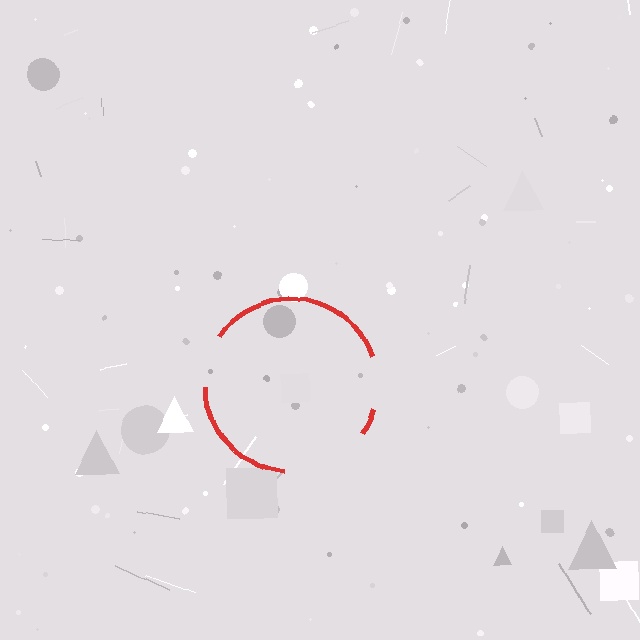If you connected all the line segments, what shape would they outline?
They would outline a circle.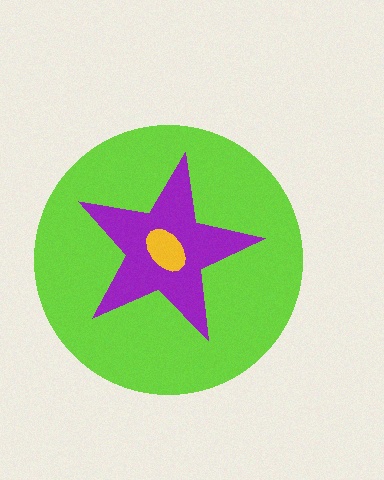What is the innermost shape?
The yellow ellipse.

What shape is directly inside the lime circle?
The purple star.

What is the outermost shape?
The lime circle.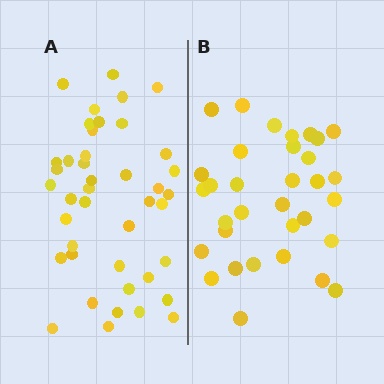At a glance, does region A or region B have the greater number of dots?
Region A (the left region) has more dots.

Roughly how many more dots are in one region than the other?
Region A has roughly 8 or so more dots than region B.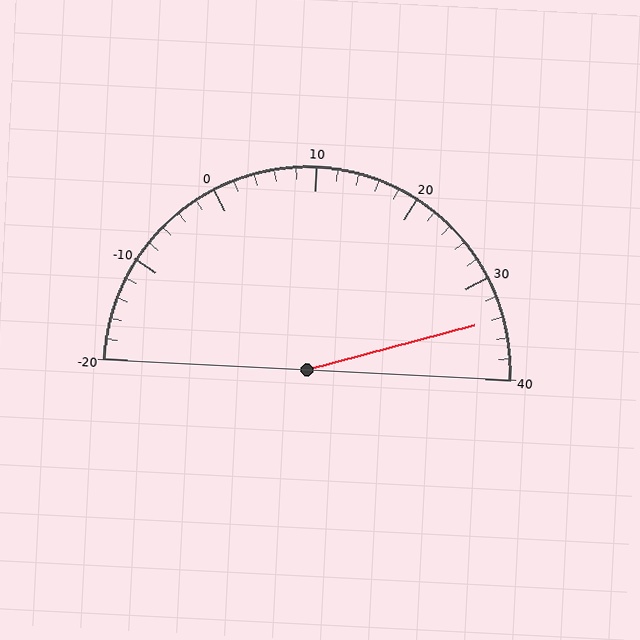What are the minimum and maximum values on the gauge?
The gauge ranges from -20 to 40.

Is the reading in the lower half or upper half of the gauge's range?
The reading is in the upper half of the range (-20 to 40).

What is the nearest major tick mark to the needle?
The nearest major tick mark is 30.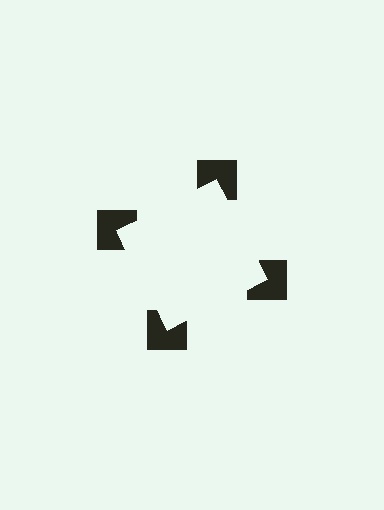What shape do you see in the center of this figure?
An illusory square — its edges are inferred from the aligned wedge cuts in the notched squares, not physically drawn.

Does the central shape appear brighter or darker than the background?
It typically appears slightly brighter than the background, even though no actual brightness change is drawn.